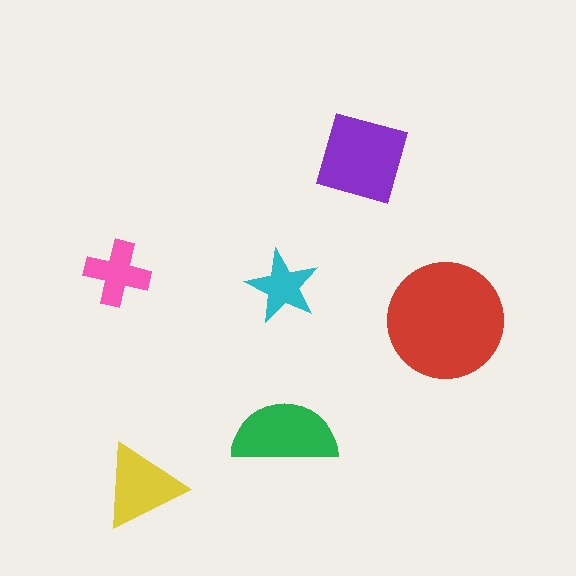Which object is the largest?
The red circle.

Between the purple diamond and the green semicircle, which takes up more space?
The purple diamond.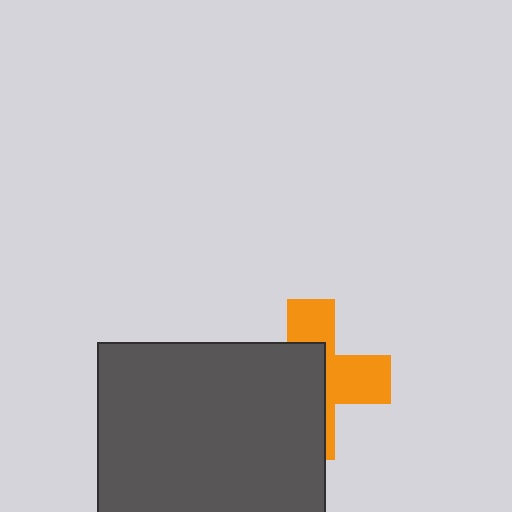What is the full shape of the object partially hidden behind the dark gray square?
The partially hidden object is an orange cross.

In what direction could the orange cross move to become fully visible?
The orange cross could move right. That would shift it out from behind the dark gray square entirely.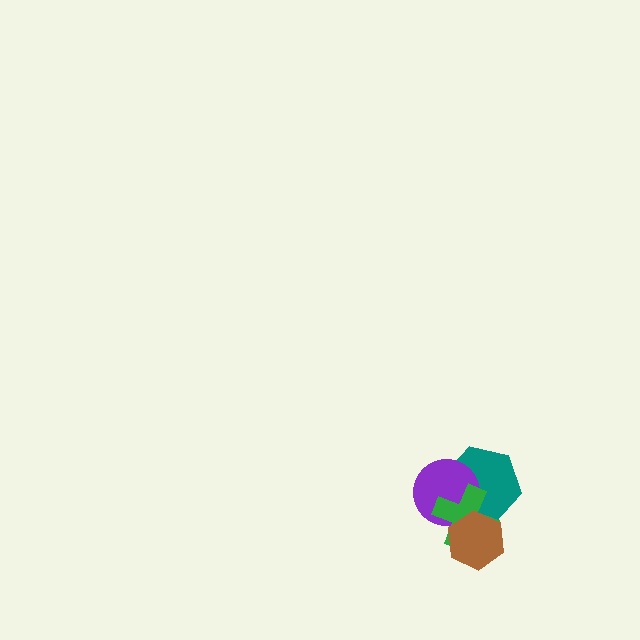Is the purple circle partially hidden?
Yes, it is partially covered by another shape.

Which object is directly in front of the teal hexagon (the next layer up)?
The purple circle is directly in front of the teal hexagon.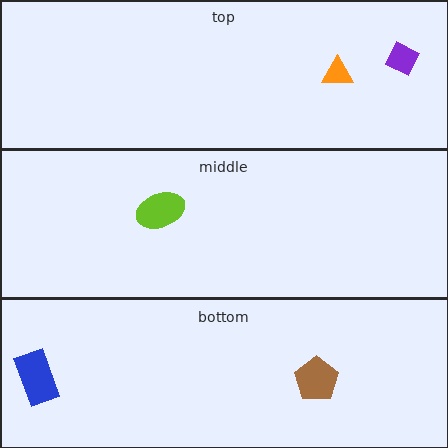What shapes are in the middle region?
The lime ellipse.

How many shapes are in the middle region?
1.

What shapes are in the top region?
The purple diamond, the orange triangle.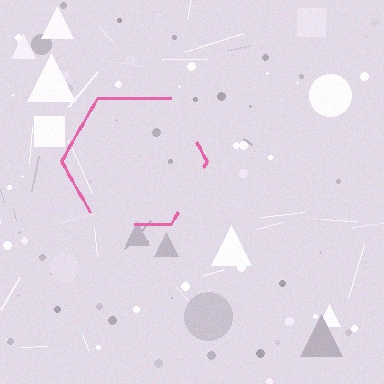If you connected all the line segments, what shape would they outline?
They would outline a hexagon.